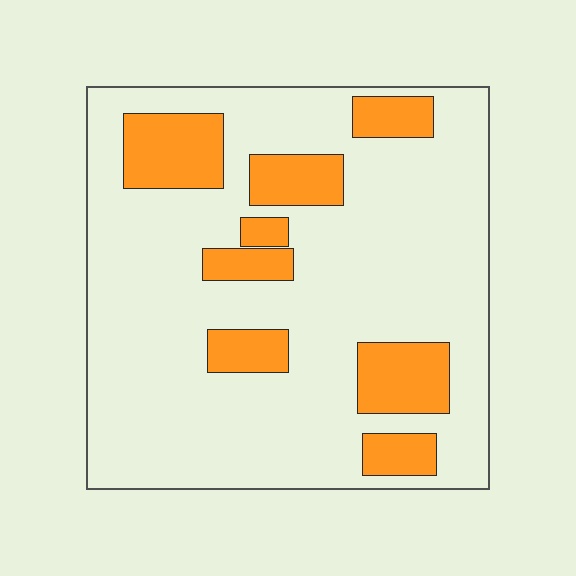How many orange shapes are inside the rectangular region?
8.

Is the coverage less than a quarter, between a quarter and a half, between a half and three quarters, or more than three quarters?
Less than a quarter.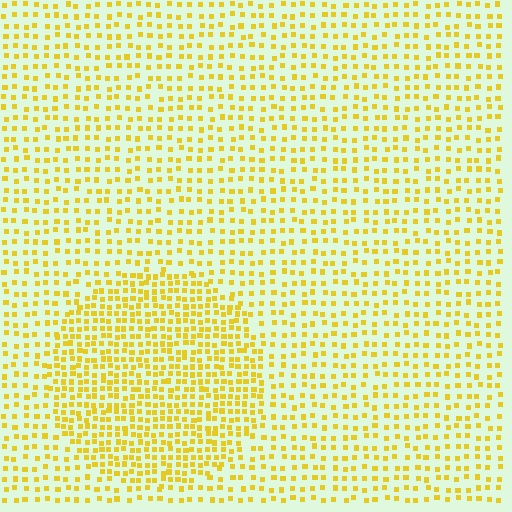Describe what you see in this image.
The image contains small yellow elements arranged at two different densities. A circle-shaped region is visible where the elements are more densely packed than the surrounding area.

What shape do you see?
I see a circle.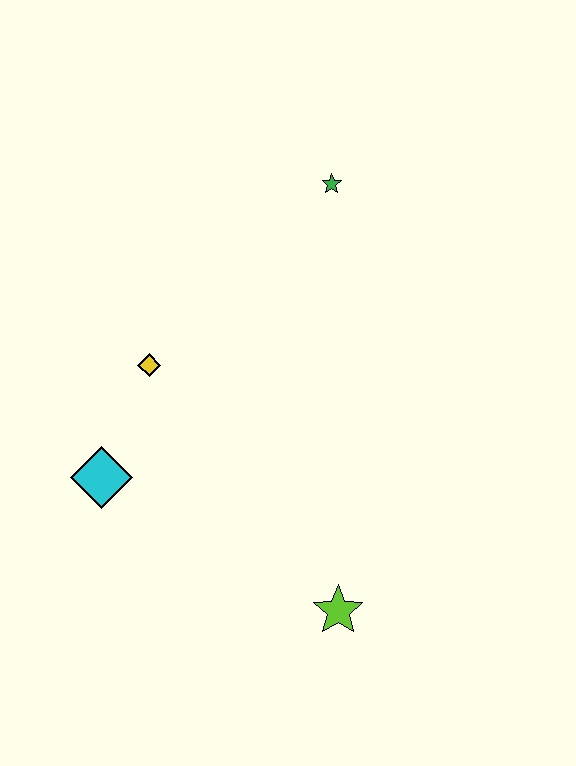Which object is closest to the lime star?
The cyan diamond is closest to the lime star.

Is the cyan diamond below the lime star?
No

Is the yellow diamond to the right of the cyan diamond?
Yes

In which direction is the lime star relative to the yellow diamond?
The lime star is below the yellow diamond.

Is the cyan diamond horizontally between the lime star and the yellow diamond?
No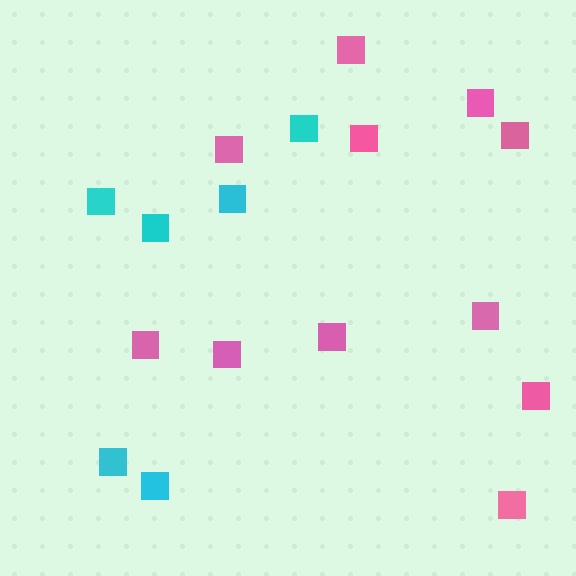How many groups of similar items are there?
There are 2 groups: one group of cyan squares (6) and one group of pink squares (11).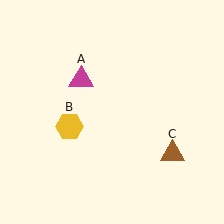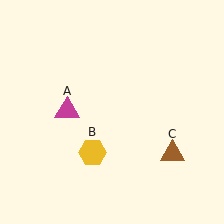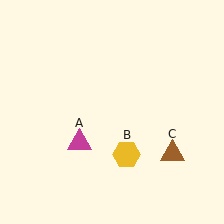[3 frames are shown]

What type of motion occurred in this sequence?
The magenta triangle (object A), yellow hexagon (object B) rotated counterclockwise around the center of the scene.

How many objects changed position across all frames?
2 objects changed position: magenta triangle (object A), yellow hexagon (object B).